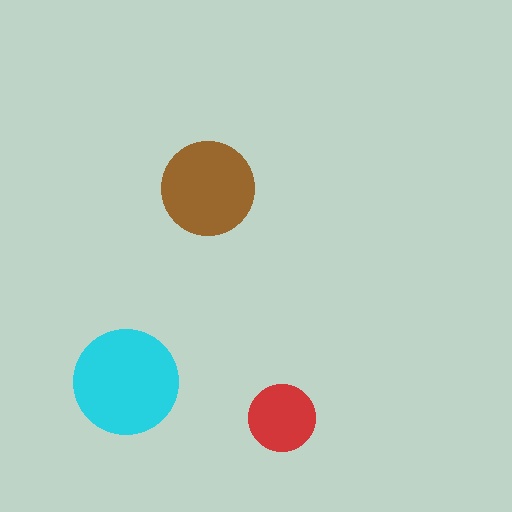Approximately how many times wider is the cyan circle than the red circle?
About 1.5 times wider.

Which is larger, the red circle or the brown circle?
The brown one.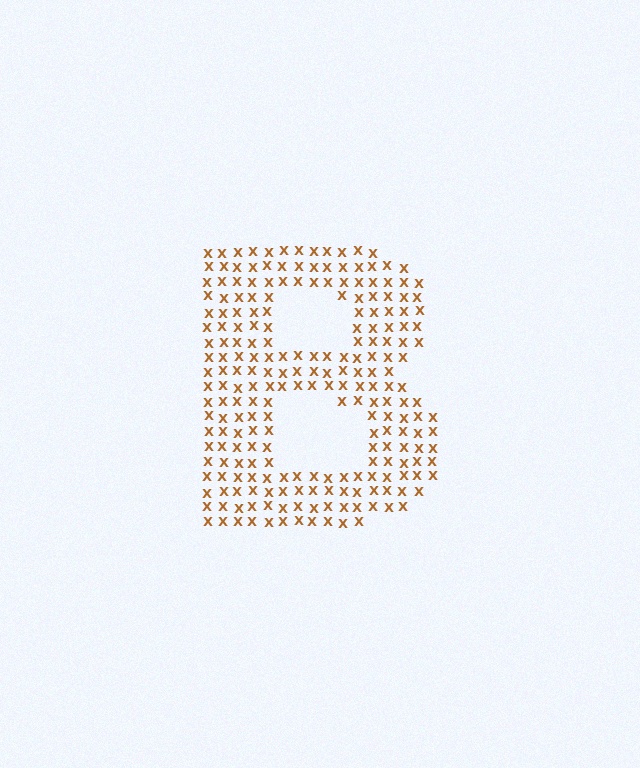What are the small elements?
The small elements are letter X's.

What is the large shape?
The large shape is the letter B.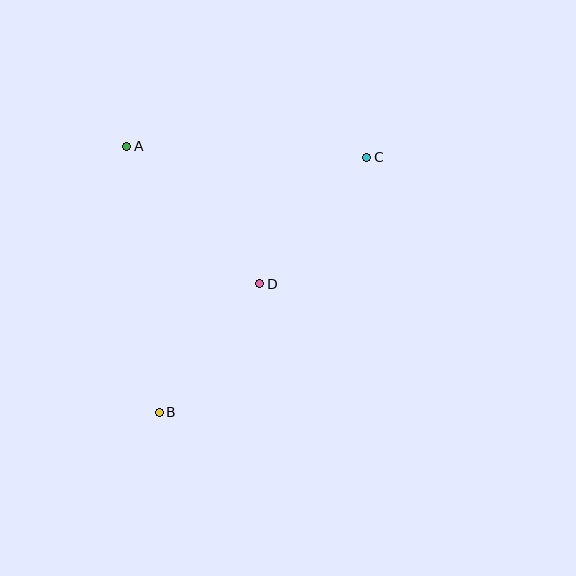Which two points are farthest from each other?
Points B and C are farthest from each other.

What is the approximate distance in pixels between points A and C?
The distance between A and C is approximately 240 pixels.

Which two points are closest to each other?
Points B and D are closest to each other.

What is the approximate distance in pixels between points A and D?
The distance between A and D is approximately 191 pixels.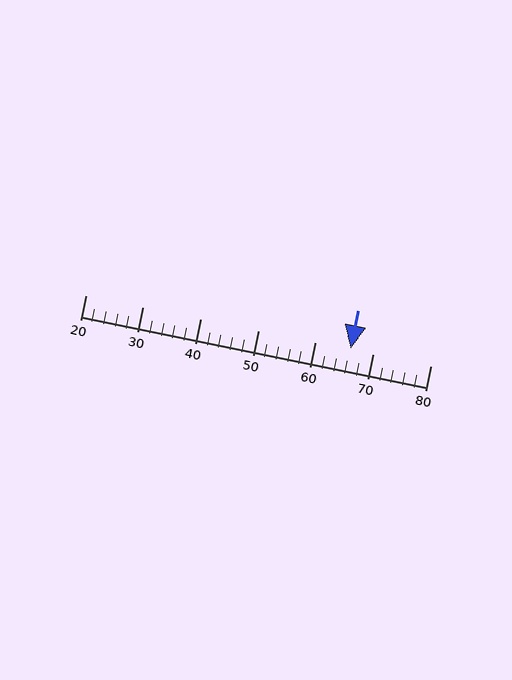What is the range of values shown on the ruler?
The ruler shows values from 20 to 80.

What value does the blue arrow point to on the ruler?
The blue arrow points to approximately 66.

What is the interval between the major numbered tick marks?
The major tick marks are spaced 10 units apart.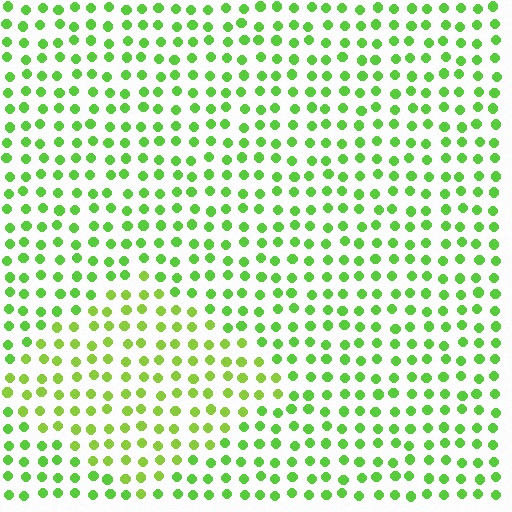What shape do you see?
I see a diamond.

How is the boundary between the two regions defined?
The boundary is defined purely by a slight shift in hue (about 21 degrees). Spacing, size, and orientation are identical on both sides.